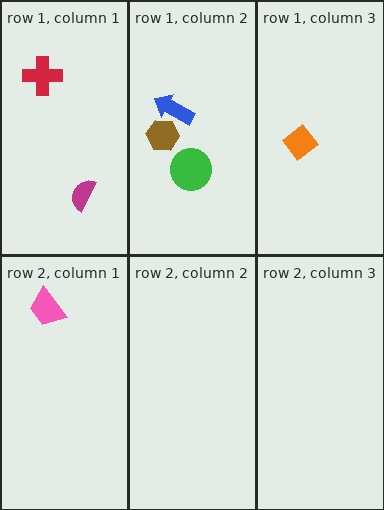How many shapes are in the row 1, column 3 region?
1.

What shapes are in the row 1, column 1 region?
The red cross, the magenta semicircle.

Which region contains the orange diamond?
The row 1, column 3 region.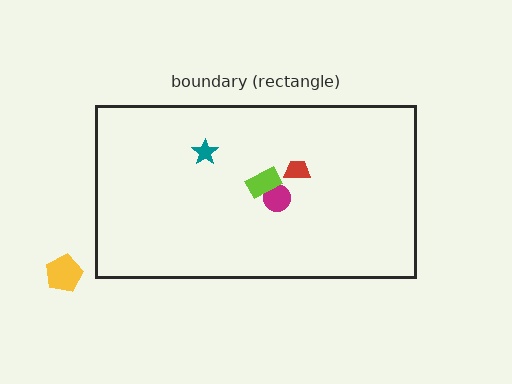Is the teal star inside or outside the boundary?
Inside.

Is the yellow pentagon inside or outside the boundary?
Outside.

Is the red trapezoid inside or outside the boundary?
Inside.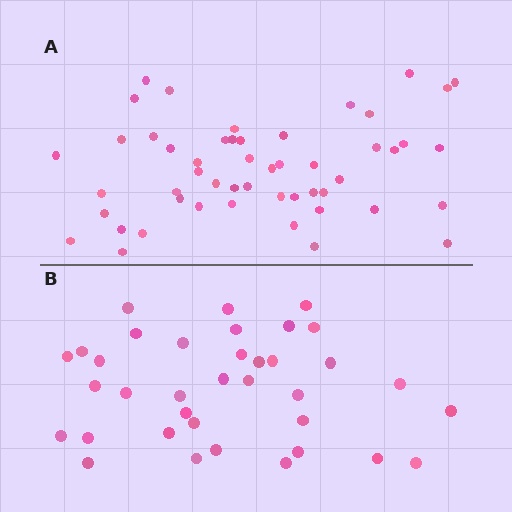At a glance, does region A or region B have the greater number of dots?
Region A (the top region) has more dots.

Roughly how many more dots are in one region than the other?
Region A has approximately 15 more dots than region B.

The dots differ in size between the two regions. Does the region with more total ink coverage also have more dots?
No. Region B has more total ink coverage because its dots are larger, but region A actually contains more individual dots. Total area can be misleading — the number of items is what matters here.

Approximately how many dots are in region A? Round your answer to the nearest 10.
About 50 dots. (The exact count is 51, which rounds to 50.)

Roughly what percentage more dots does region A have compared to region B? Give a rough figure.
About 40% more.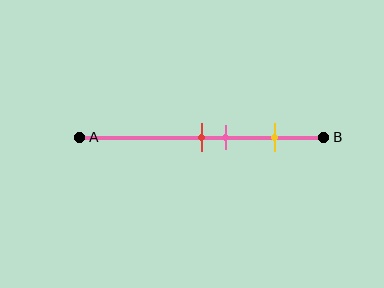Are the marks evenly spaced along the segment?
No, the marks are not evenly spaced.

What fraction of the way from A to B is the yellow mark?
The yellow mark is approximately 80% (0.8) of the way from A to B.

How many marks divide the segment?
There are 3 marks dividing the segment.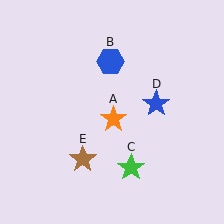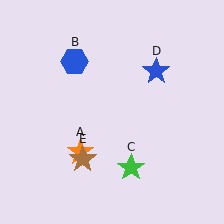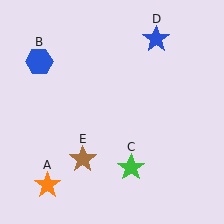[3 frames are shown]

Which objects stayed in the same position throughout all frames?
Green star (object C) and brown star (object E) remained stationary.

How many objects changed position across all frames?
3 objects changed position: orange star (object A), blue hexagon (object B), blue star (object D).